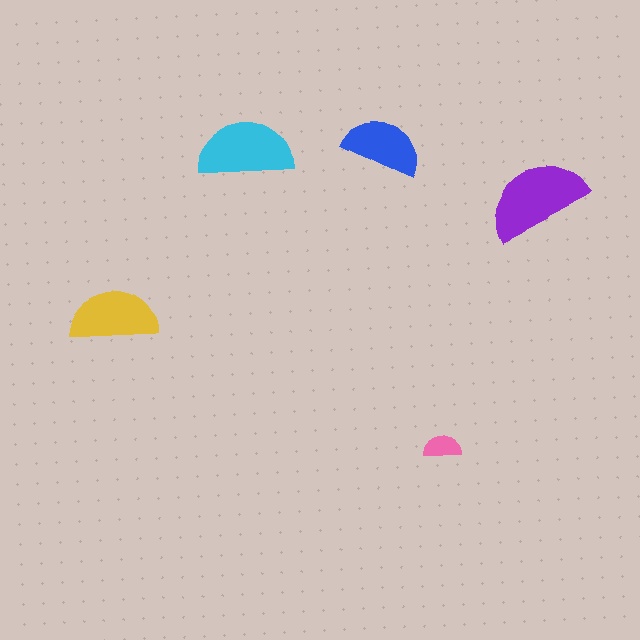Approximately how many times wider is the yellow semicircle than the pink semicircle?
About 2.5 times wider.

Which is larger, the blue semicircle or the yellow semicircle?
The yellow one.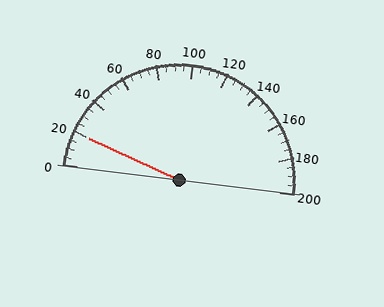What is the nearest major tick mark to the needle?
The nearest major tick mark is 20.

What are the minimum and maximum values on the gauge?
The gauge ranges from 0 to 200.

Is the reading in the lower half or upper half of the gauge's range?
The reading is in the lower half of the range (0 to 200).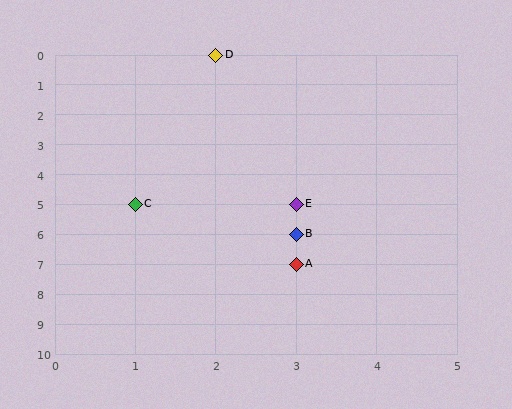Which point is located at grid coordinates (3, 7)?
Point A is at (3, 7).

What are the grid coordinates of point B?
Point B is at grid coordinates (3, 6).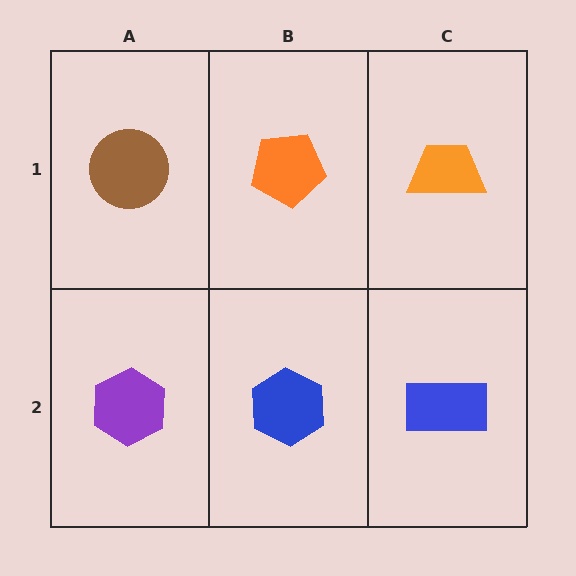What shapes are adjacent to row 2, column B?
An orange pentagon (row 1, column B), a purple hexagon (row 2, column A), a blue rectangle (row 2, column C).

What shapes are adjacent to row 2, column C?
An orange trapezoid (row 1, column C), a blue hexagon (row 2, column B).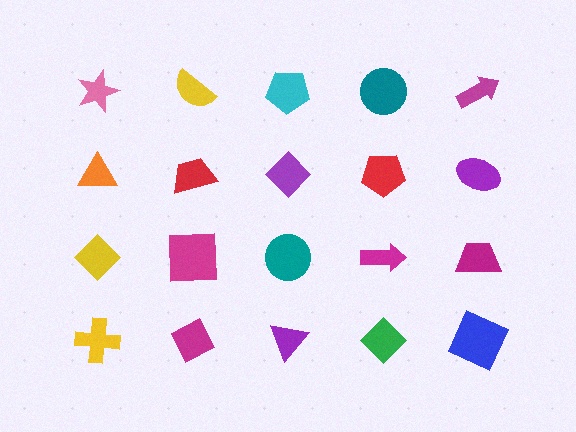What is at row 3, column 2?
A magenta square.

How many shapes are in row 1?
5 shapes.